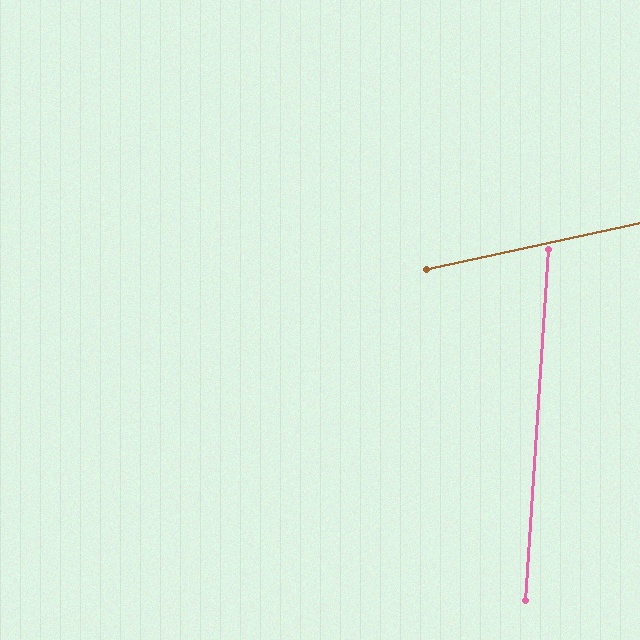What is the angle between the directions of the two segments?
Approximately 74 degrees.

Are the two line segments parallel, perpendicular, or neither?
Neither parallel nor perpendicular — they differ by about 74°.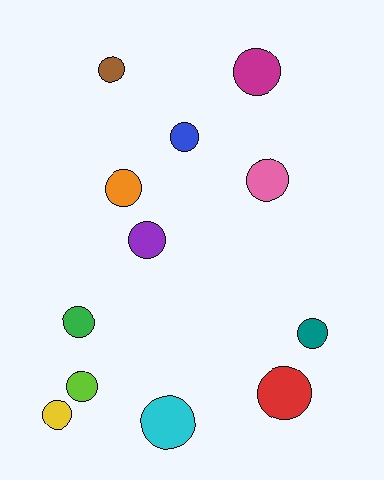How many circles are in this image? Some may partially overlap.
There are 12 circles.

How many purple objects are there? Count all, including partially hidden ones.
There is 1 purple object.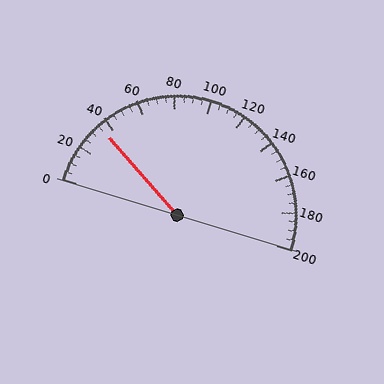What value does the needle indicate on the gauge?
The needle indicates approximately 35.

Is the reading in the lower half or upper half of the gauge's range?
The reading is in the lower half of the range (0 to 200).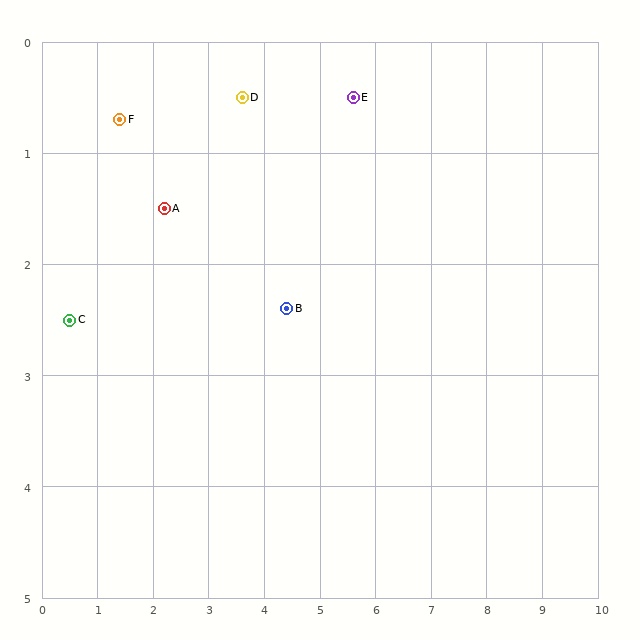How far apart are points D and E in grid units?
Points D and E are about 2.0 grid units apart.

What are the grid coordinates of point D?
Point D is at approximately (3.6, 0.5).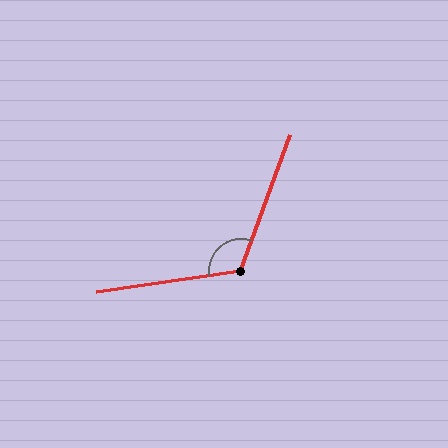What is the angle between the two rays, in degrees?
Approximately 118 degrees.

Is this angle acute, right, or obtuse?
It is obtuse.